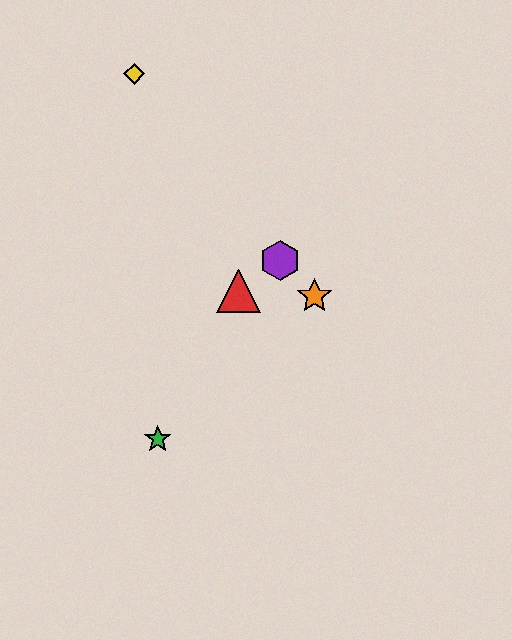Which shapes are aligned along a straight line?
The red triangle, the blue diamond, the purple hexagon are aligned along a straight line.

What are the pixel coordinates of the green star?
The green star is at (158, 439).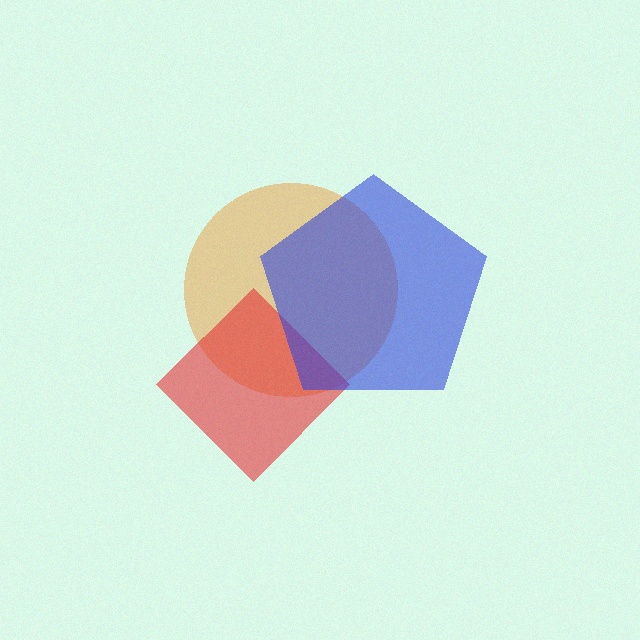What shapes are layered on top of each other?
The layered shapes are: an orange circle, a red diamond, a blue pentagon.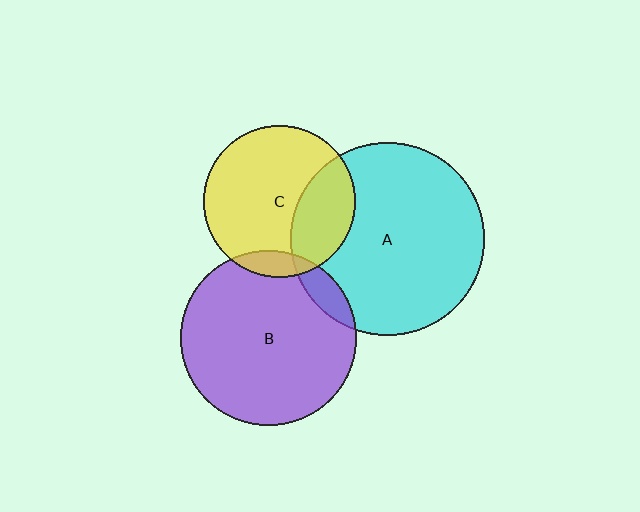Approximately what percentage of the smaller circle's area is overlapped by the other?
Approximately 10%.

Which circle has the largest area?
Circle A (cyan).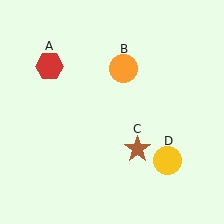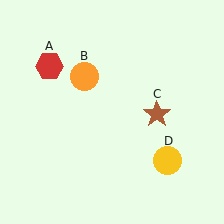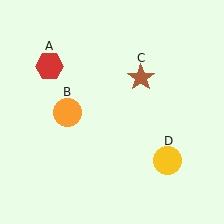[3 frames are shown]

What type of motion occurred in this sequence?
The orange circle (object B), brown star (object C) rotated counterclockwise around the center of the scene.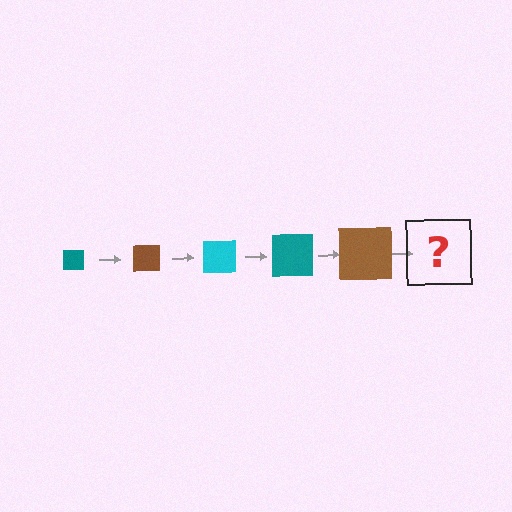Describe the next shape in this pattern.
It should be a cyan square, larger than the previous one.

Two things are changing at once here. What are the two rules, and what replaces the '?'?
The two rules are that the square grows larger each step and the color cycles through teal, brown, and cyan. The '?' should be a cyan square, larger than the previous one.